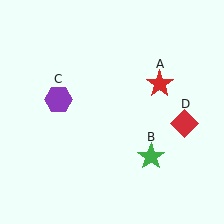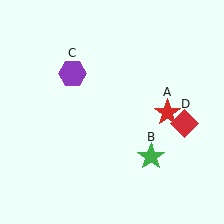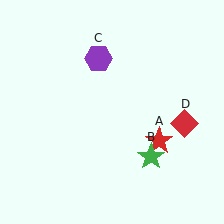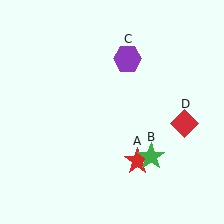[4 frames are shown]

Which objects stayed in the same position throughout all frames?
Green star (object B) and red diamond (object D) remained stationary.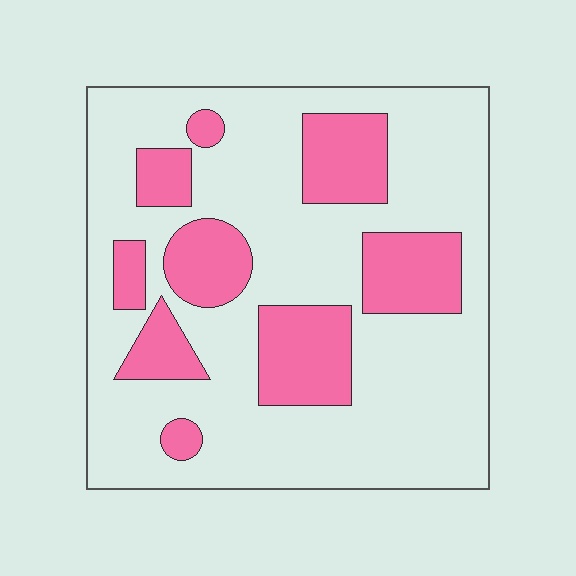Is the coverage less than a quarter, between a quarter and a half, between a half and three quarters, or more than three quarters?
Between a quarter and a half.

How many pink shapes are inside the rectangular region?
9.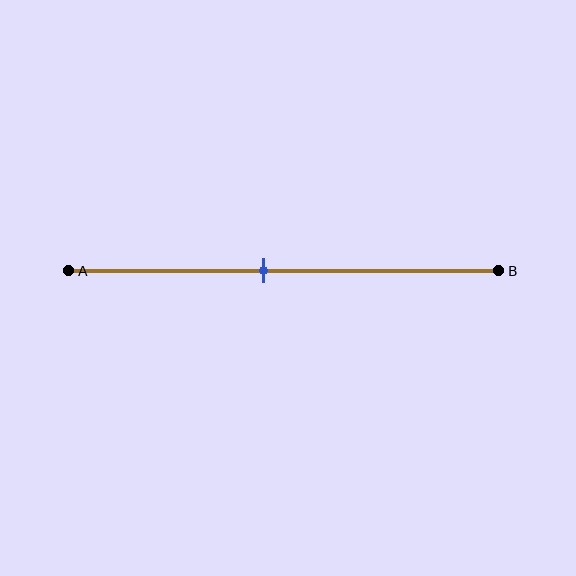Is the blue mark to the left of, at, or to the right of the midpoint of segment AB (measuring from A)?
The blue mark is to the left of the midpoint of segment AB.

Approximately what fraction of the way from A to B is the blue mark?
The blue mark is approximately 45% of the way from A to B.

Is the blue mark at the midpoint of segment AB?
No, the mark is at about 45% from A, not at the 50% midpoint.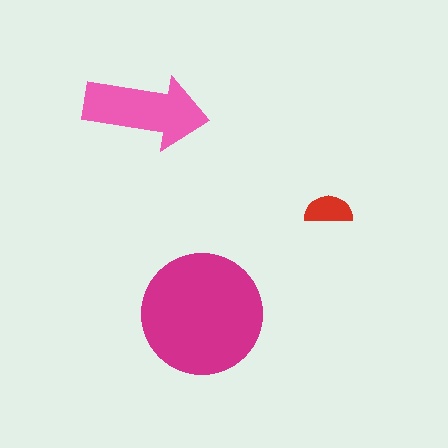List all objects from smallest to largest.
The red semicircle, the pink arrow, the magenta circle.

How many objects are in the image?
There are 3 objects in the image.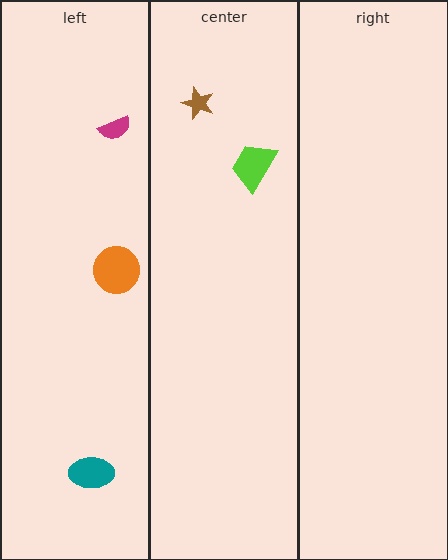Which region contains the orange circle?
The left region.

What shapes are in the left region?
The magenta semicircle, the teal ellipse, the orange circle.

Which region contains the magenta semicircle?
The left region.